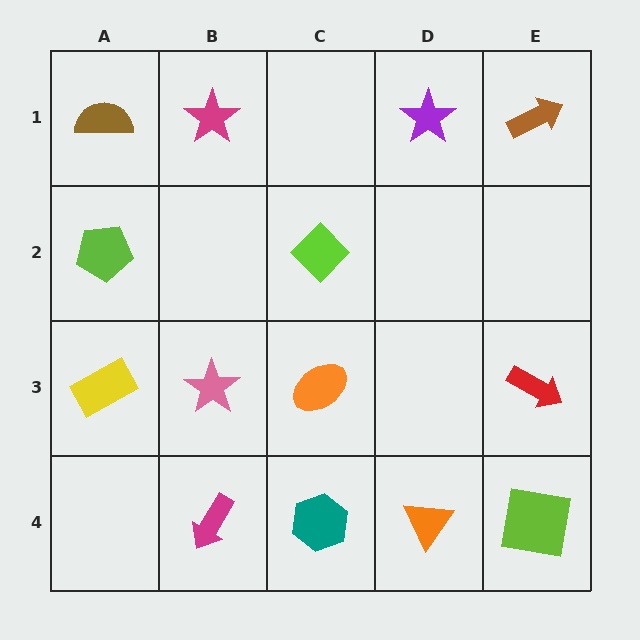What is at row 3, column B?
A pink star.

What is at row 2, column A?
A lime pentagon.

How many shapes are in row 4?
4 shapes.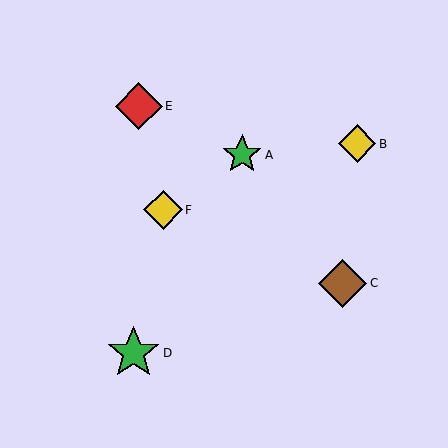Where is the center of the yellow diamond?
The center of the yellow diamond is at (357, 144).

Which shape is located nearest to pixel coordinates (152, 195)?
The yellow diamond (labeled F) at (163, 210) is nearest to that location.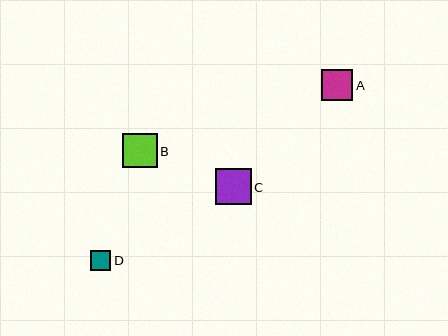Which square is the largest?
Square C is the largest with a size of approximately 36 pixels.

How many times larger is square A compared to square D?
Square A is approximately 1.5 times the size of square D.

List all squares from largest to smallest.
From largest to smallest: C, B, A, D.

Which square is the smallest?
Square D is the smallest with a size of approximately 20 pixels.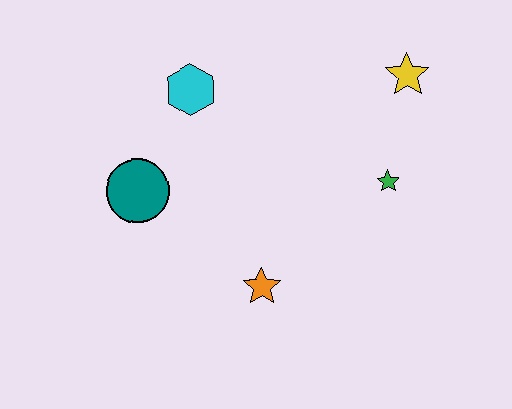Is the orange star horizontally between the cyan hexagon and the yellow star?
Yes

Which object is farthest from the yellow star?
The teal circle is farthest from the yellow star.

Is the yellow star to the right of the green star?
Yes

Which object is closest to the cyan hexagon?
The teal circle is closest to the cyan hexagon.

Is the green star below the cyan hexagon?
Yes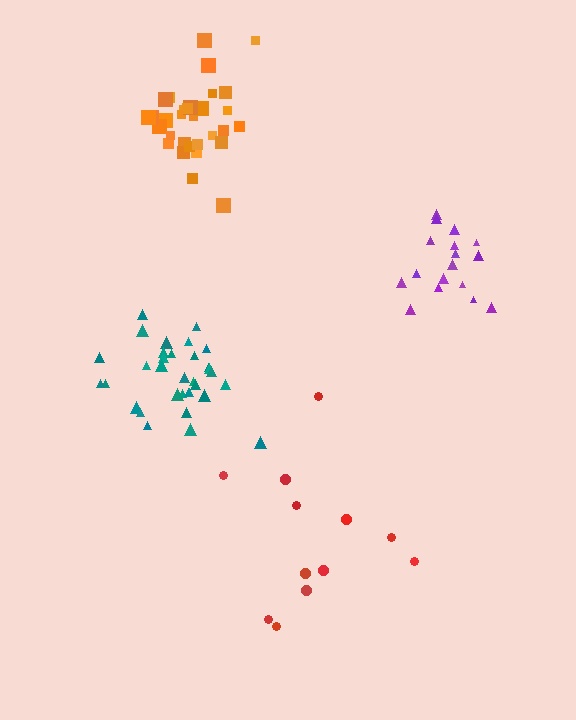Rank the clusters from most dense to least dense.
teal, orange, purple, red.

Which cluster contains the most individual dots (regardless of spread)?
Teal (33).